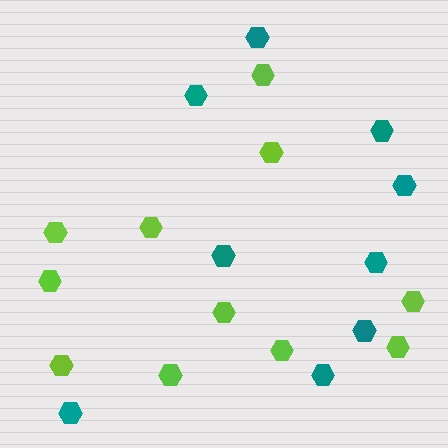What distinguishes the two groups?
There are 2 groups: one group of teal hexagons (9) and one group of lime hexagons (11).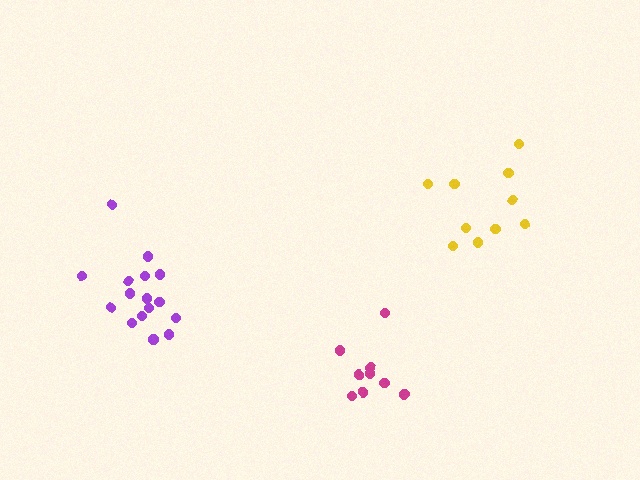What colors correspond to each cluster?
The clusters are colored: purple, yellow, magenta.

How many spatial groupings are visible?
There are 3 spatial groupings.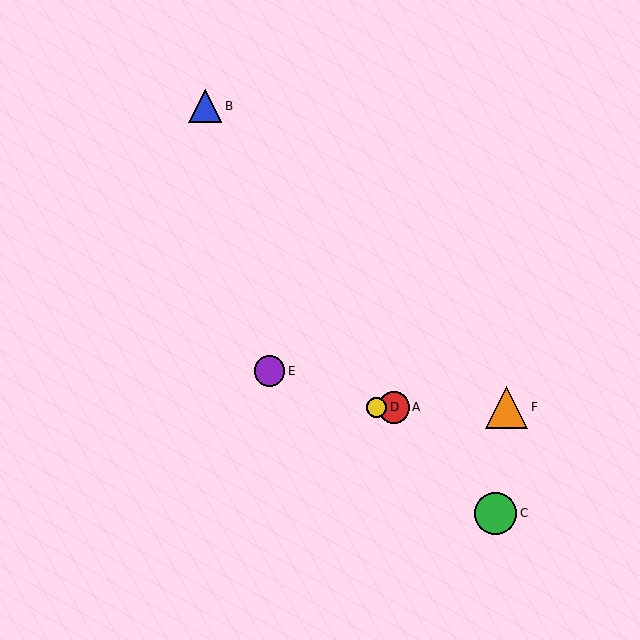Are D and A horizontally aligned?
Yes, both are at y≈407.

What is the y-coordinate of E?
Object E is at y≈371.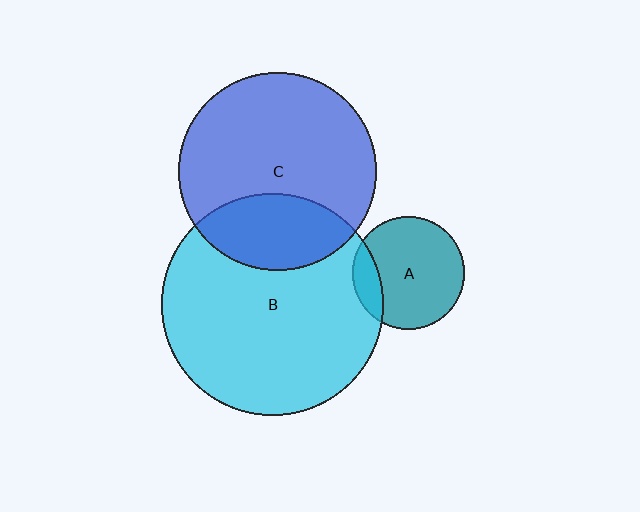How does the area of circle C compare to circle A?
Approximately 3.1 times.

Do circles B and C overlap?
Yes.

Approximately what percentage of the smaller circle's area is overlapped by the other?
Approximately 30%.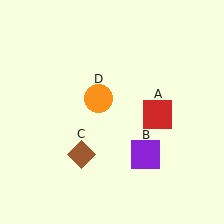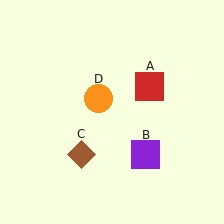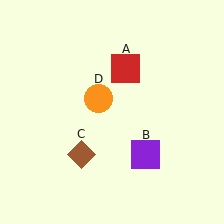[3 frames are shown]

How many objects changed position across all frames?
1 object changed position: red square (object A).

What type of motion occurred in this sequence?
The red square (object A) rotated counterclockwise around the center of the scene.